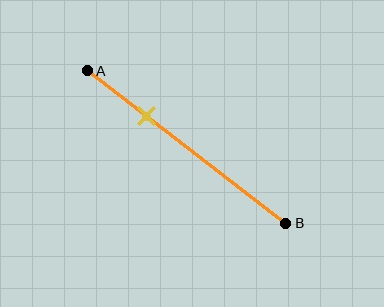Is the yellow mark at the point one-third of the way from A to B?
No, the mark is at about 30% from A, not at the 33% one-third point.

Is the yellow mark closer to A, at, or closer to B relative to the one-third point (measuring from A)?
The yellow mark is closer to point A than the one-third point of segment AB.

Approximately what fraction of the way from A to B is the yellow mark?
The yellow mark is approximately 30% of the way from A to B.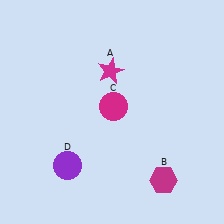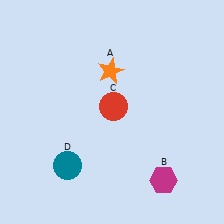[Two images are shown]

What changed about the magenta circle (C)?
In Image 1, C is magenta. In Image 2, it changed to red.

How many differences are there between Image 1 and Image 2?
There are 3 differences between the two images.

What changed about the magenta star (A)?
In Image 1, A is magenta. In Image 2, it changed to orange.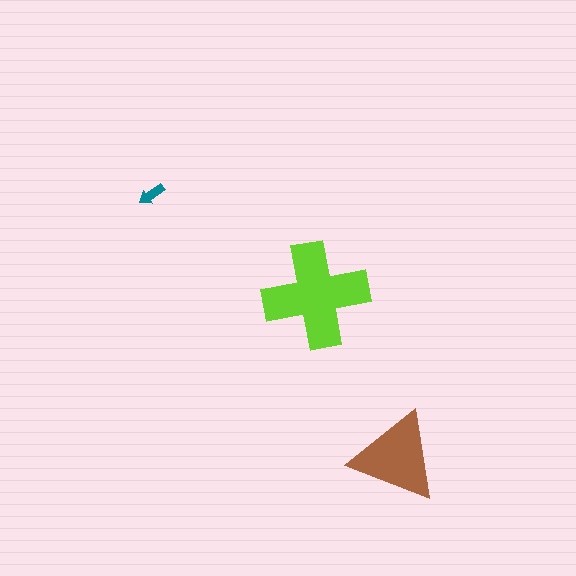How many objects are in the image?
There are 3 objects in the image.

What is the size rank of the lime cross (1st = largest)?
1st.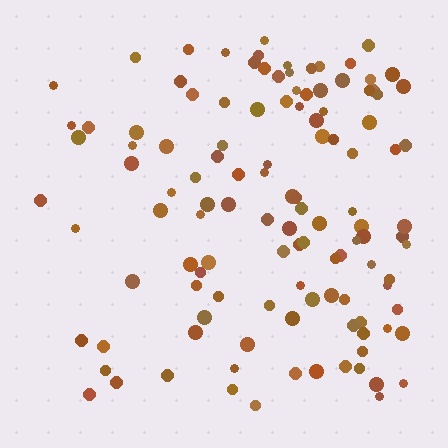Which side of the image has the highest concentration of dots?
The right.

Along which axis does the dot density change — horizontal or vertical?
Horizontal.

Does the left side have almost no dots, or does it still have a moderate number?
Still a moderate number, just noticeably fewer than the right.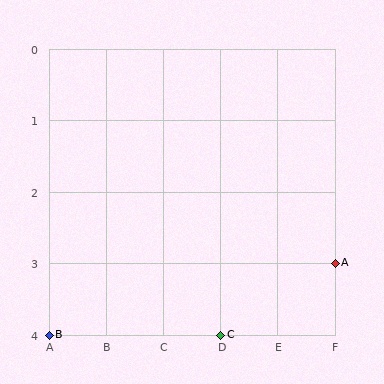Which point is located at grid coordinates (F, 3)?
Point A is at (F, 3).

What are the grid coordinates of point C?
Point C is at grid coordinates (D, 4).